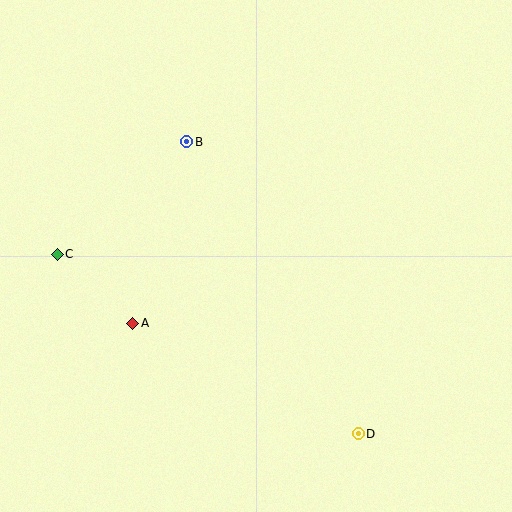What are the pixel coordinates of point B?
Point B is at (187, 142).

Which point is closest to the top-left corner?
Point B is closest to the top-left corner.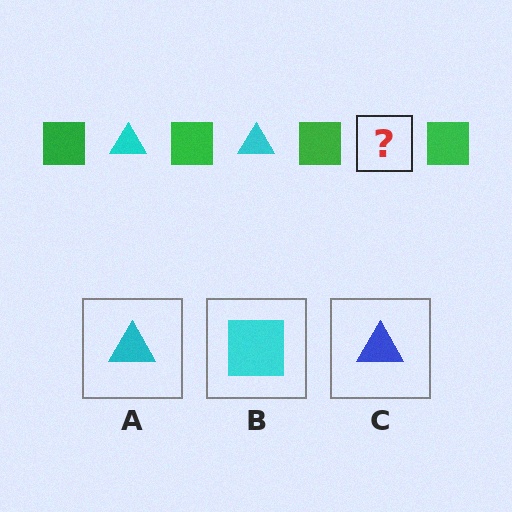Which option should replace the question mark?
Option A.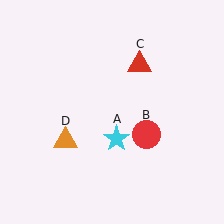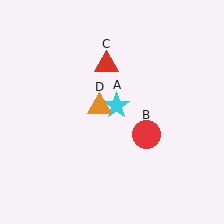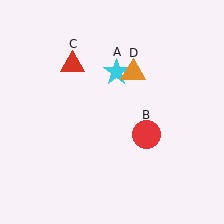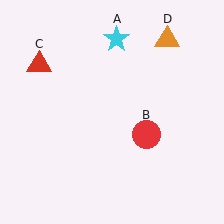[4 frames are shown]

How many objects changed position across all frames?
3 objects changed position: cyan star (object A), red triangle (object C), orange triangle (object D).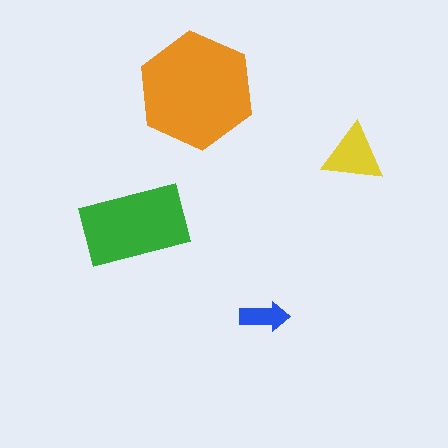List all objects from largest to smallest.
The orange hexagon, the green rectangle, the yellow triangle, the blue arrow.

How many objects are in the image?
There are 4 objects in the image.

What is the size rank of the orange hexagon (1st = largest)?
1st.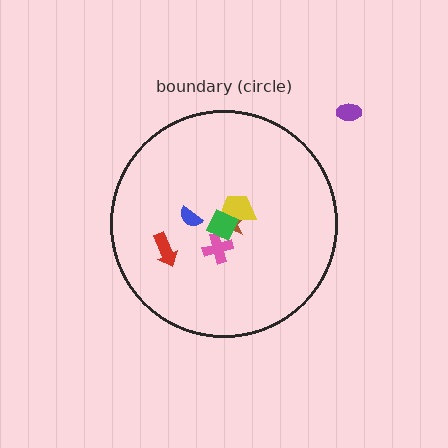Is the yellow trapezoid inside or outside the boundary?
Inside.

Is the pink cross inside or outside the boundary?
Inside.